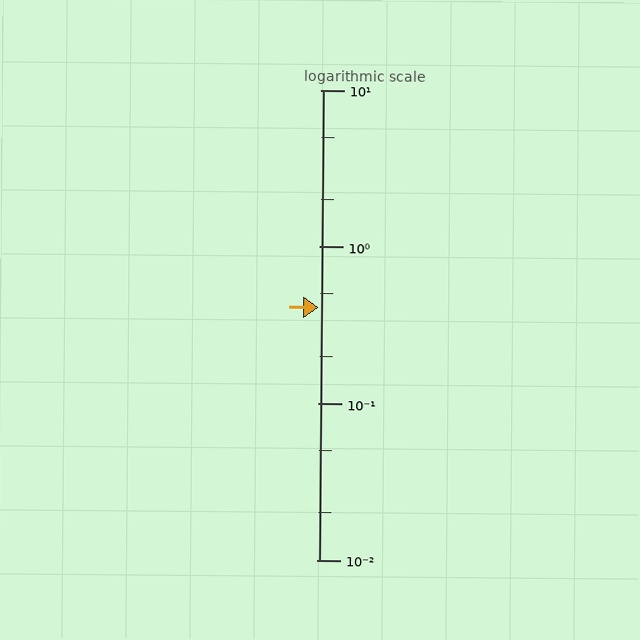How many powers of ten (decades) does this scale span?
The scale spans 3 decades, from 0.01 to 10.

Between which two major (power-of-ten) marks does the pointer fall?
The pointer is between 0.1 and 1.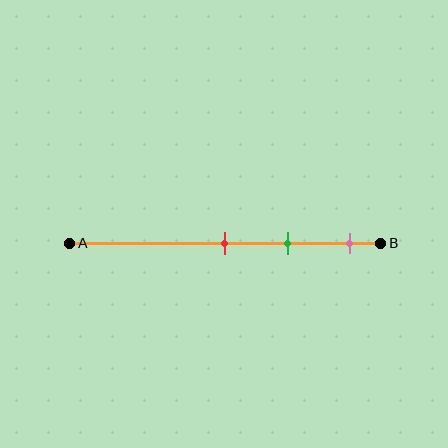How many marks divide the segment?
There are 3 marks dividing the segment.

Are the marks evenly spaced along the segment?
Yes, the marks are approximately evenly spaced.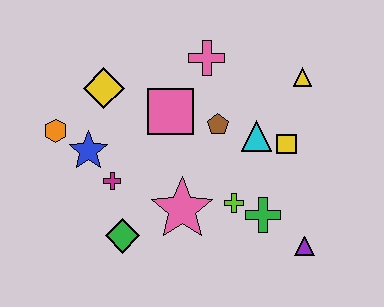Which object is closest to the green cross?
The lime cross is closest to the green cross.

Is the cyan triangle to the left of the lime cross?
No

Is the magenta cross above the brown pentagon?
No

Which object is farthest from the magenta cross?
The yellow triangle is farthest from the magenta cross.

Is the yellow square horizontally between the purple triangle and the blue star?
Yes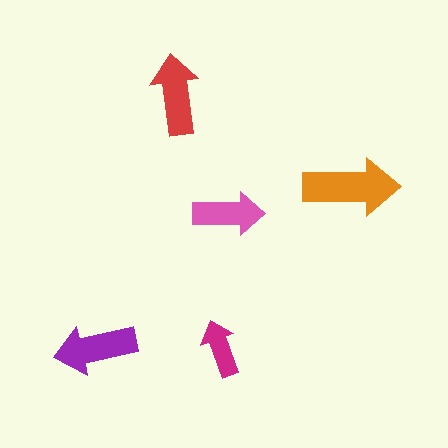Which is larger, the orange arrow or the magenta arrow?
The orange one.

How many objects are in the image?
There are 5 objects in the image.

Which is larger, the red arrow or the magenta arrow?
The red one.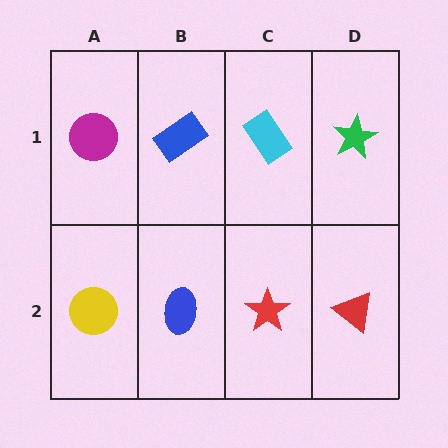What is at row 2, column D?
A red triangle.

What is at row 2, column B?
A blue ellipse.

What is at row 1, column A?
A magenta circle.